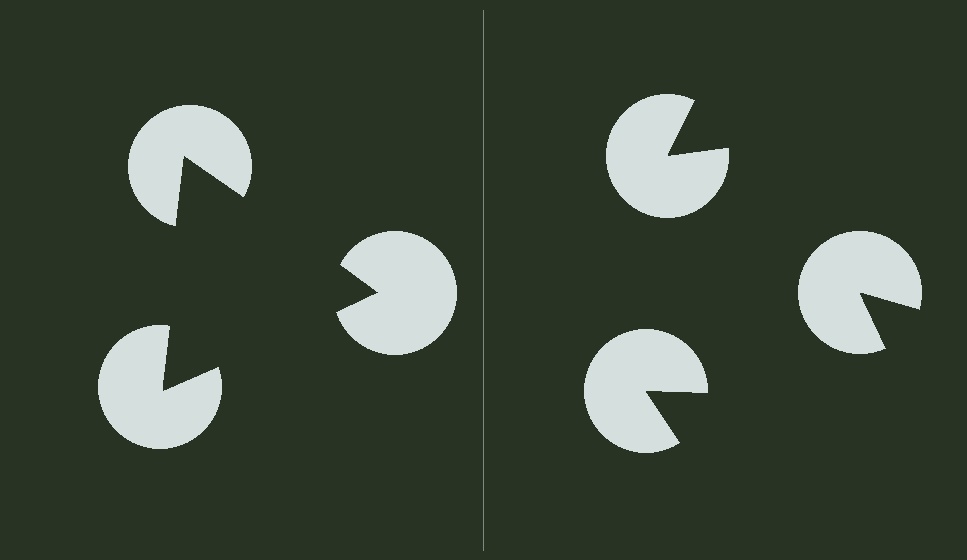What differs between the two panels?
The pac-man discs are positioned identically on both sides; only the wedge orientations differ. On the left they align to a triangle; on the right they are misaligned.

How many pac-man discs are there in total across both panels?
6 — 3 on each side.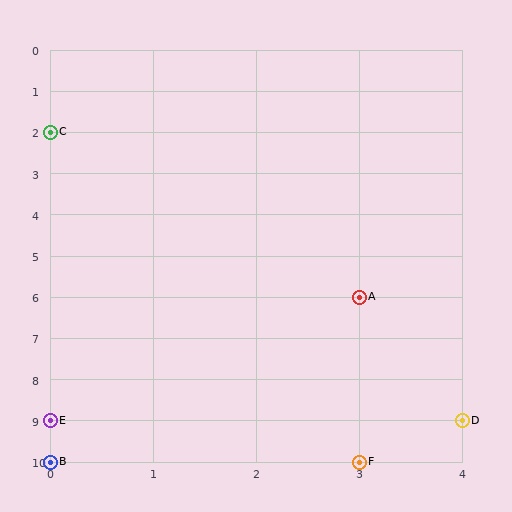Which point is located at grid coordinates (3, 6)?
Point A is at (3, 6).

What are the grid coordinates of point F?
Point F is at grid coordinates (3, 10).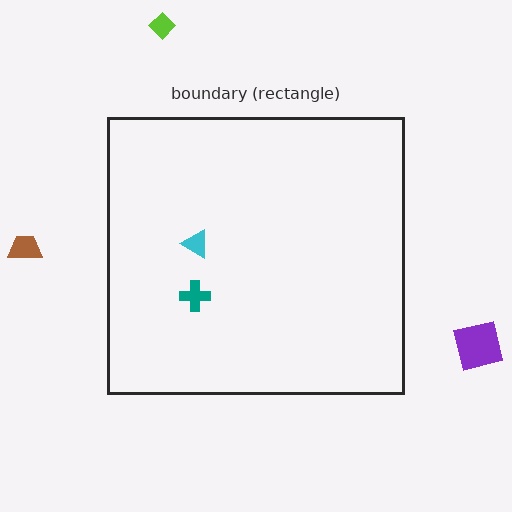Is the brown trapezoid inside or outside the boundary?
Outside.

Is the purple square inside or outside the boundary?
Outside.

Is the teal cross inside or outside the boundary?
Inside.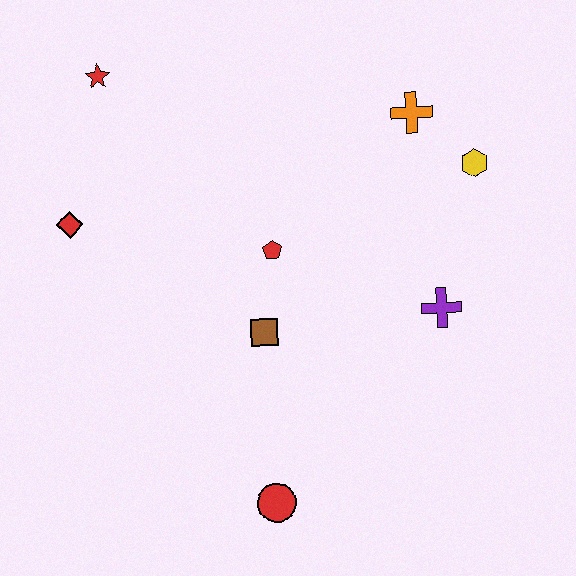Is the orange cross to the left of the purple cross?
Yes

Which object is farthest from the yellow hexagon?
The red diamond is farthest from the yellow hexagon.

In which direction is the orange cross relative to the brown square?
The orange cross is above the brown square.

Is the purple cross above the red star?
No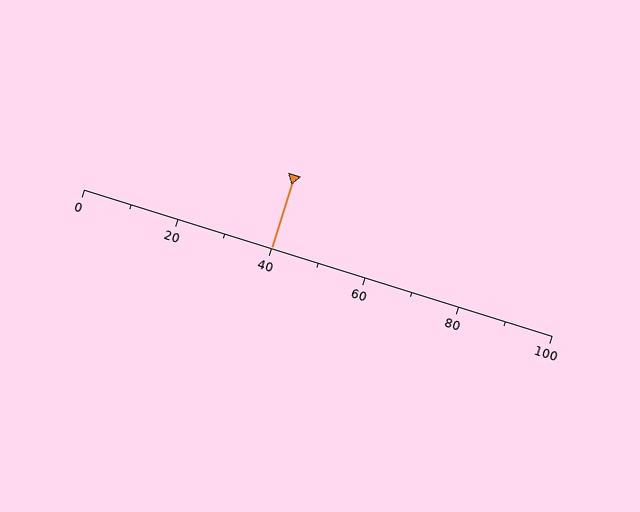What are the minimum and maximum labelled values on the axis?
The axis runs from 0 to 100.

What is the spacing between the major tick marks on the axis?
The major ticks are spaced 20 apart.